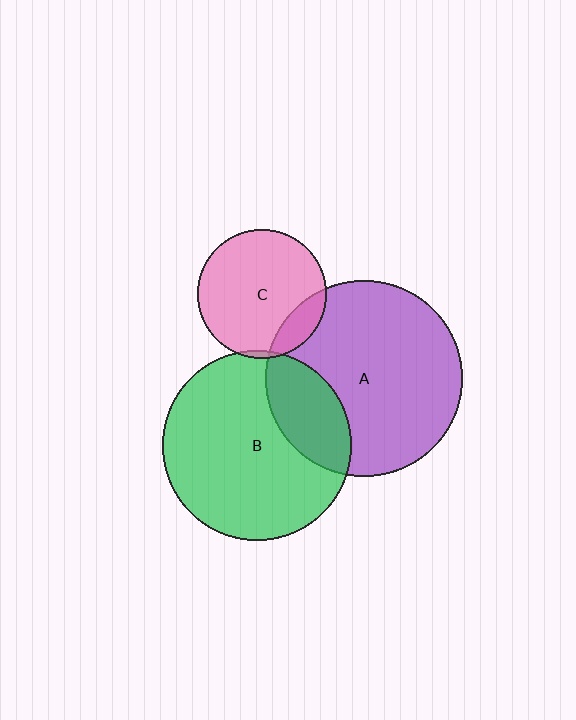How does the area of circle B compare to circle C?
Approximately 2.2 times.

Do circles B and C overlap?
Yes.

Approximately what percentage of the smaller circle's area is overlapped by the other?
Approximately 5%.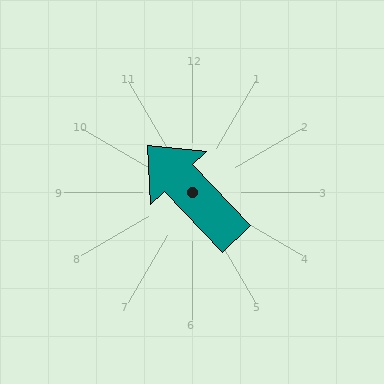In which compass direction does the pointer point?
Northwest.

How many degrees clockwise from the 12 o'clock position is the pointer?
Approximately 317 degrees.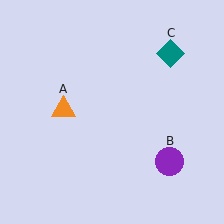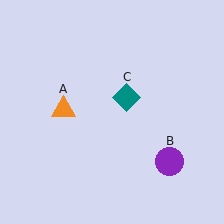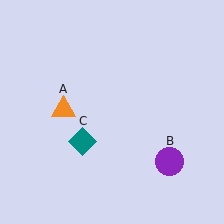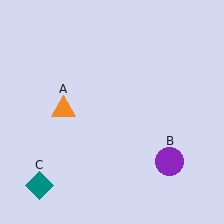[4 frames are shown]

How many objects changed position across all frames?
1 object changed position: teal diamond (object C).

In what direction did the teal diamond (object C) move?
The teal diamond (object C) moved down and to the left.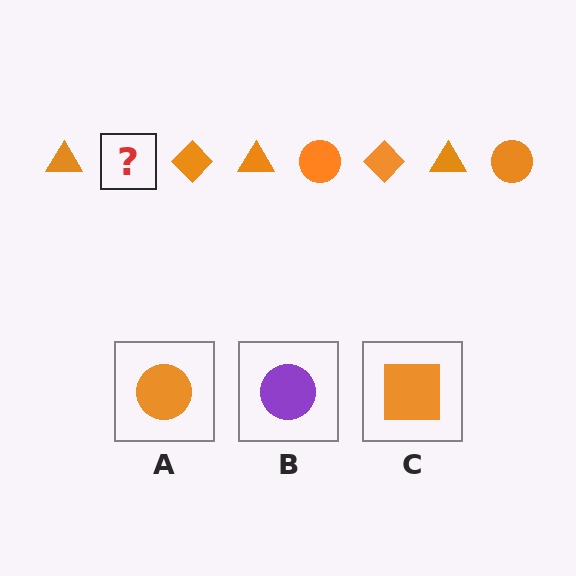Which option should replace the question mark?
Option A.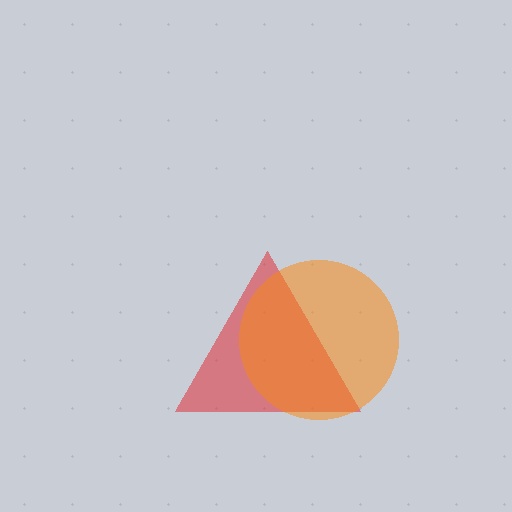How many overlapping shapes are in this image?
There are 2 overlapping shapes in the image.